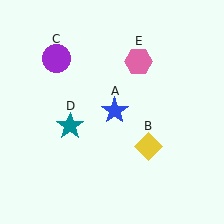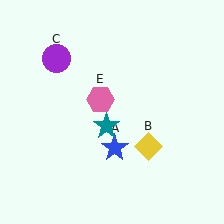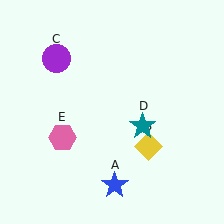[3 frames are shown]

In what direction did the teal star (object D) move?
The teal star (object D) moved right.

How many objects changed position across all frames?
3 objects changed position: blue star (object A), teal star (object D), pink hexagon (object E).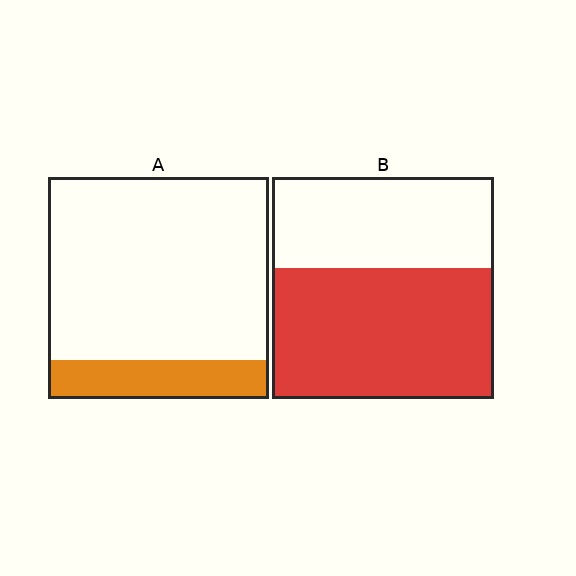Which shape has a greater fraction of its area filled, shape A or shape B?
Shape B.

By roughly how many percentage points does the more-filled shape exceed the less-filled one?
By roughly 40 percentage points (B over A).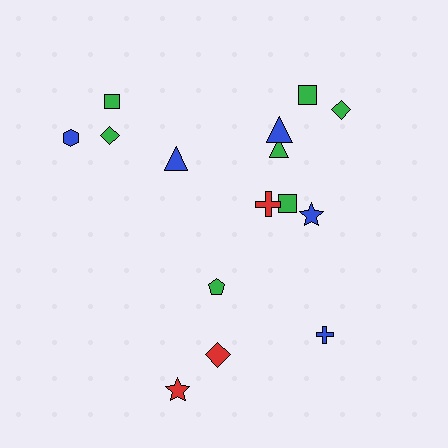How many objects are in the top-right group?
There are 7 objects.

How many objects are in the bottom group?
There are 4 objects.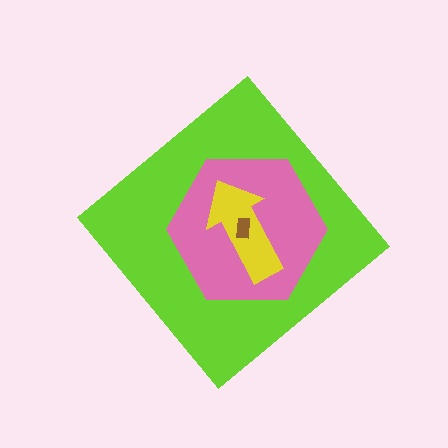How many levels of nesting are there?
4.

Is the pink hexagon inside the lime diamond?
Yes.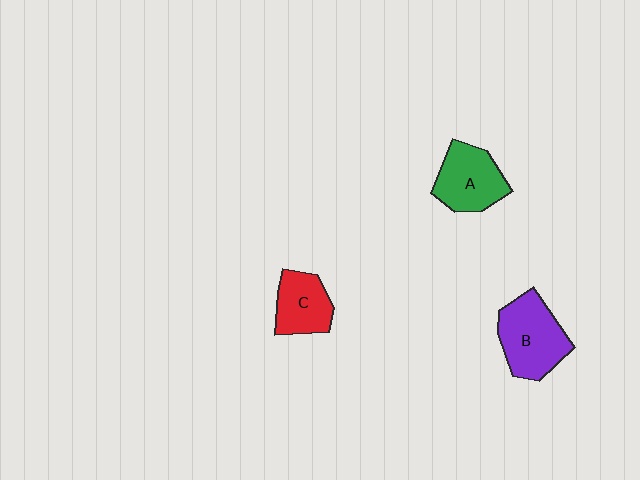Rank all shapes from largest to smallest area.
From largest to smallest: B (purple), A (green), C (red).